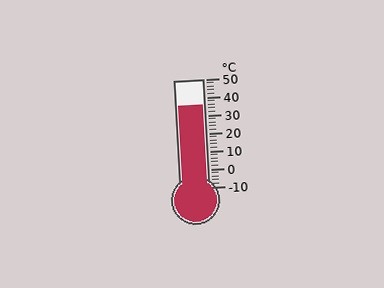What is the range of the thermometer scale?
The thermometer scale ranges from -10°C to 50°C.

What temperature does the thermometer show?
The thermometer shows approximately 36°C.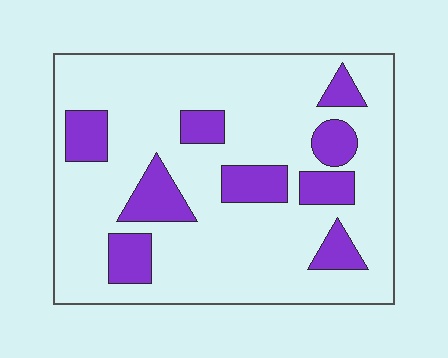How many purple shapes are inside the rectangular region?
9.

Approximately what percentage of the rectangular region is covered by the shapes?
Approximately 20%.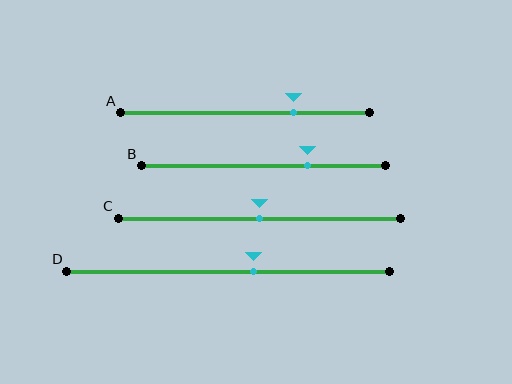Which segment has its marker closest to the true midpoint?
Segment C has its marker closest to the true midpoint.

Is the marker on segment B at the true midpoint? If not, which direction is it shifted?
No, the marker on segment B is shifted to the right by about 18% of the segment length.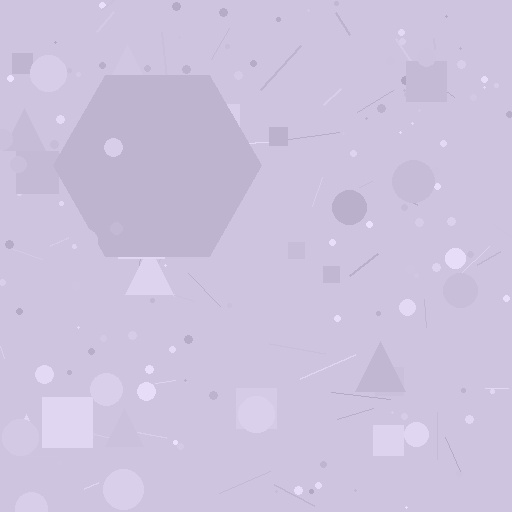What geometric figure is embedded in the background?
A hexagon is embedded in the background.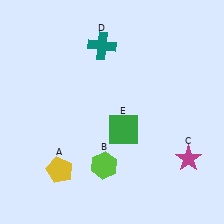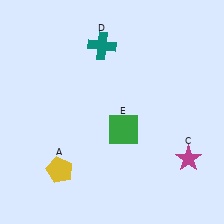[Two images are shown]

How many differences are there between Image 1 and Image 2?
There is 1 difference between the two images.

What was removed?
The lime hexagon (B) was removed in Image 2.